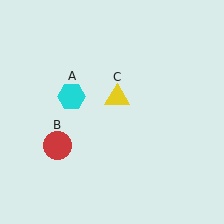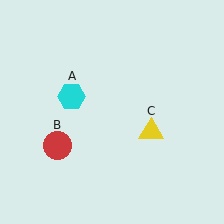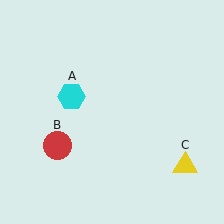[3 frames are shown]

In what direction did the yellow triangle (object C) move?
The yellow triangle (object C) moved down and to the right.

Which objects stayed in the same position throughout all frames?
Cyan hexagon (object A) and red circle (object B) remained stationary.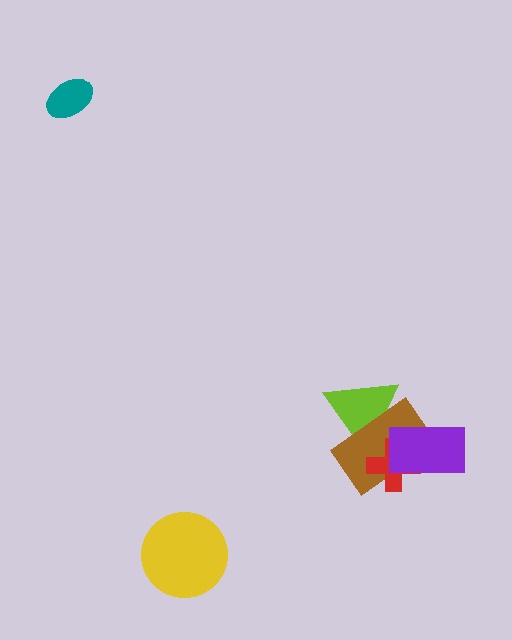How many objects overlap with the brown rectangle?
3 objects overlap with the brown rectangle.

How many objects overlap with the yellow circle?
0 objects overlap with the yellow circle.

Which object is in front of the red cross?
The purple rectangle is in front of the red cross.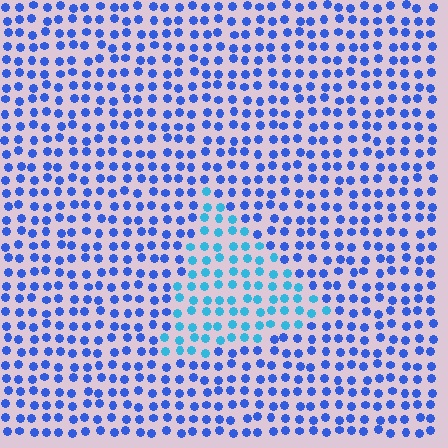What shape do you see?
I see a triangle.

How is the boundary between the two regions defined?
The boundary is defined purely by a slight shift in hue (about 32 degrees). Spacing, size, and orientation are identical on both sides.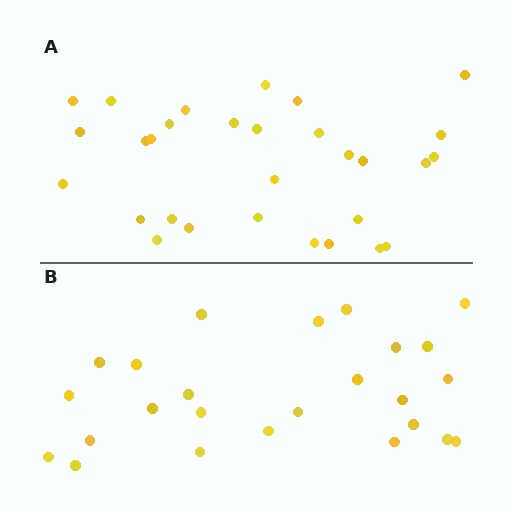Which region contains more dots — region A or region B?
Region A (the top region) has more dots.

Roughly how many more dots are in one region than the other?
Region A has about 5 more dots than region B.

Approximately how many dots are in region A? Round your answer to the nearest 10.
About 30 dots.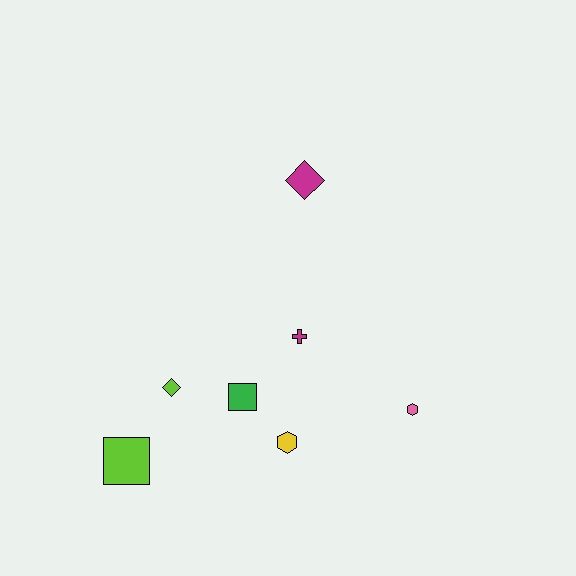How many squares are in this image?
There are 2 squares.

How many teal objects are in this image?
There are no teal objects.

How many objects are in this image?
There are 7 objects.